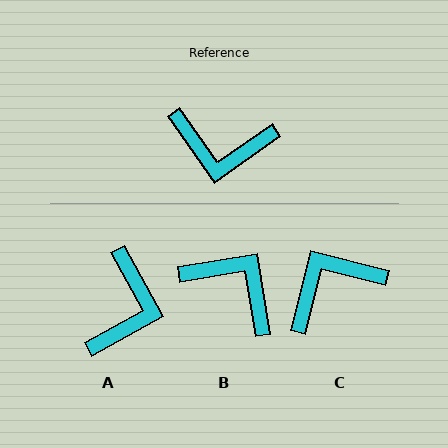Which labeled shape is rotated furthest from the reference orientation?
B, about 154 degrees away.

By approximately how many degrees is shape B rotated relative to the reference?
Approximately 154 degrees counter-clockwise.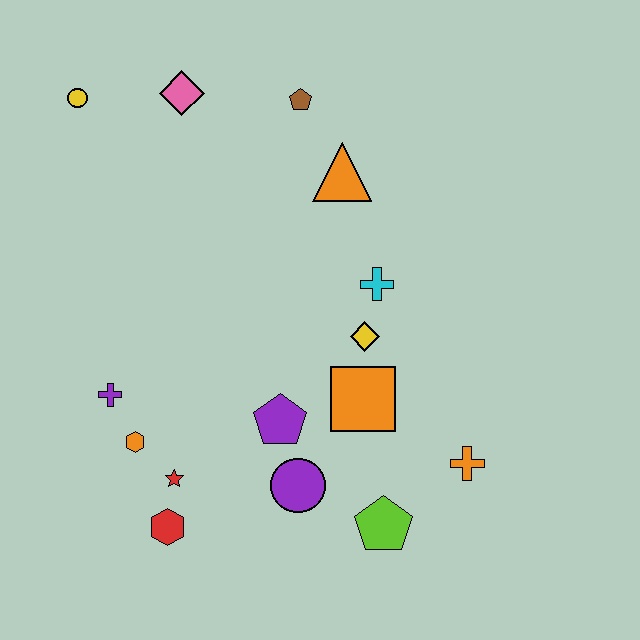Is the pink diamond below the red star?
No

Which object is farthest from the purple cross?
The orange cross is farthest from the purple cross.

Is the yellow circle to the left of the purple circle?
Yes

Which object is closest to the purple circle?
The purple pentagon is closest to the purple circle.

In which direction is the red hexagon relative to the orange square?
The red hexagon is to the left of the orange square.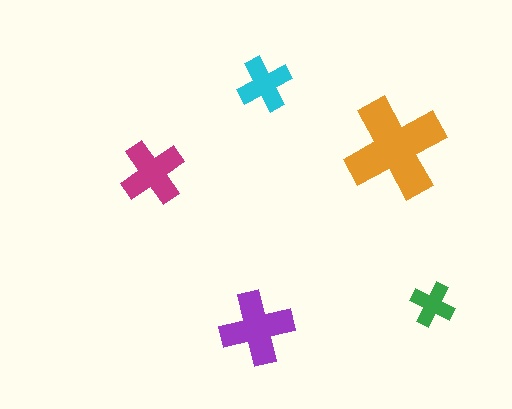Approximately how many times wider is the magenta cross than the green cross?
About 1.5 times wider.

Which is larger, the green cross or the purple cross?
The purple one.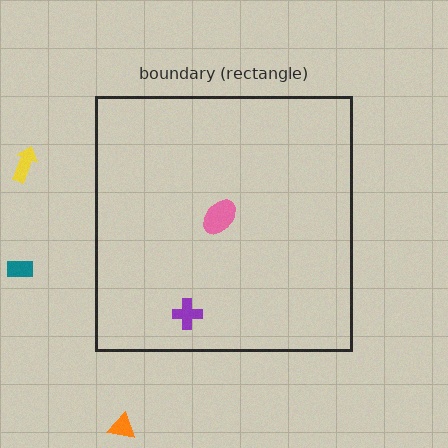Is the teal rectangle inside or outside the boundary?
Outside.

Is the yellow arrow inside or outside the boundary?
Outside.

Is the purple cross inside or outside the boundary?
Inside.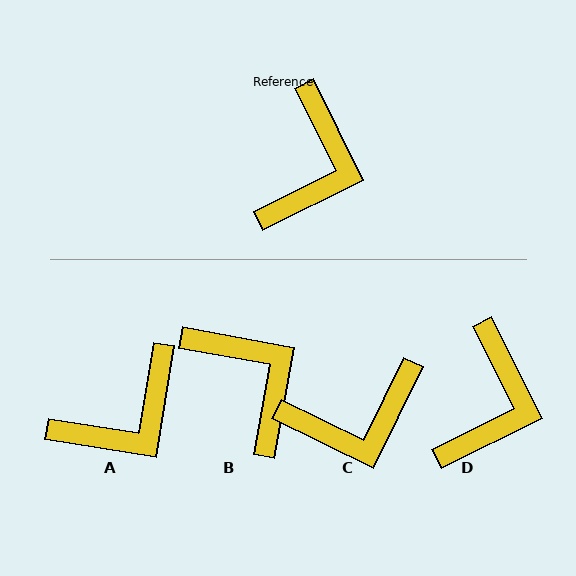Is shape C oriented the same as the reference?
No, it is off by about 53 degrees.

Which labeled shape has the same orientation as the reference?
D.